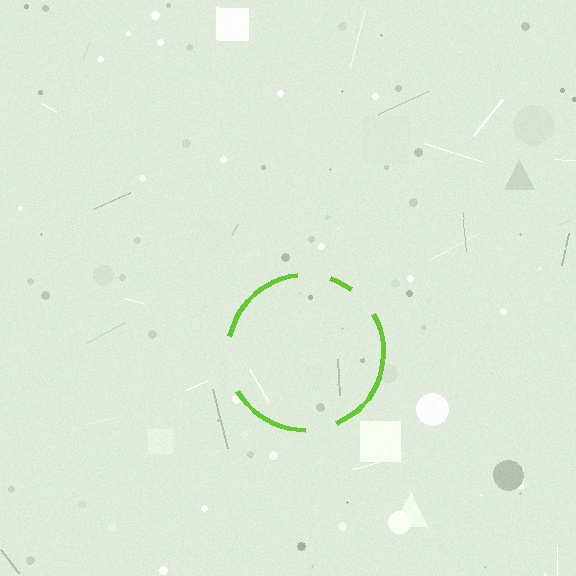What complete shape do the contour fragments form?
The contour fragments form a circle.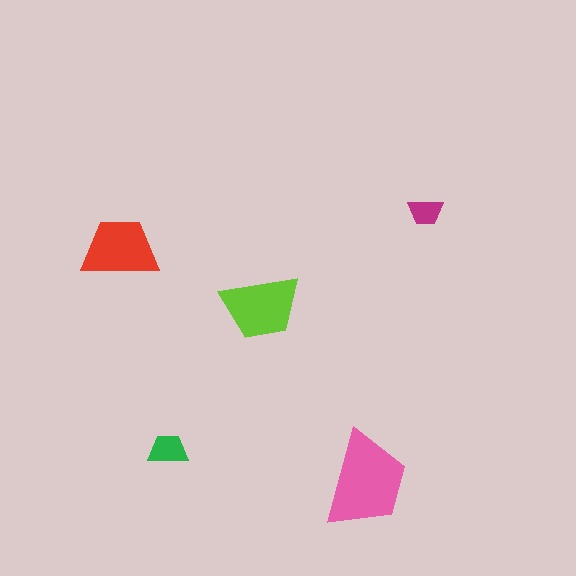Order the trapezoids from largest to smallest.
the pink one, the lime one, the red one, the green one, the magenta one.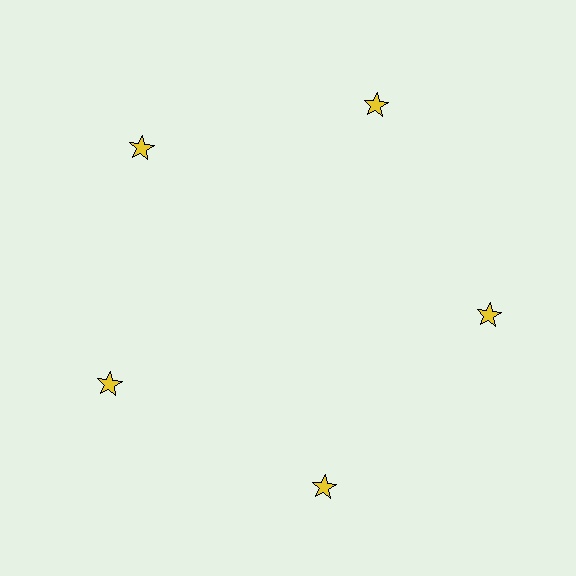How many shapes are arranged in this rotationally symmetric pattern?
There are 5 shapes, arranged in 5 groups of 1.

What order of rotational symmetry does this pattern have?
This pattern has 5-fold rotational symmetry.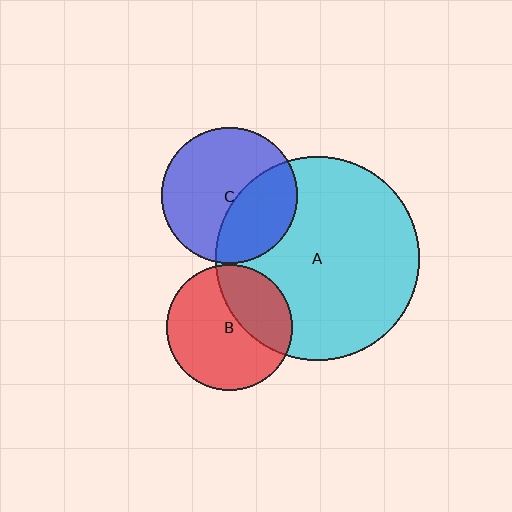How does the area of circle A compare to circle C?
Approximately 2.2 times.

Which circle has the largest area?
Circle A (cyan).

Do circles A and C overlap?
Yes.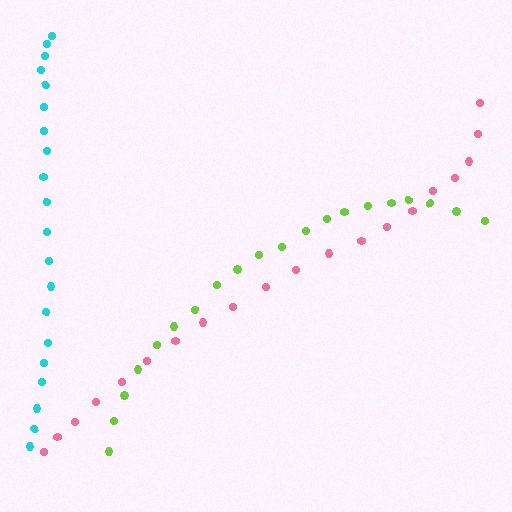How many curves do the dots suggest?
There are 3 distinct paths.